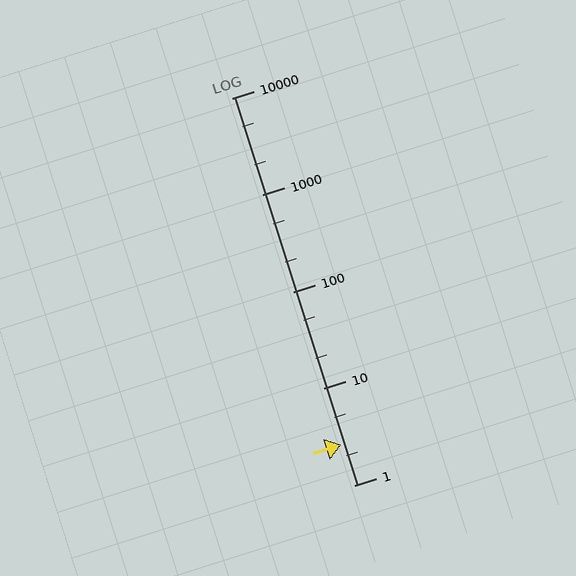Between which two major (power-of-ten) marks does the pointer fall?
The pointer is between 1 and 10.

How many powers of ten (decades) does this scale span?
The scale spans 4 decades, from 1 to 10000.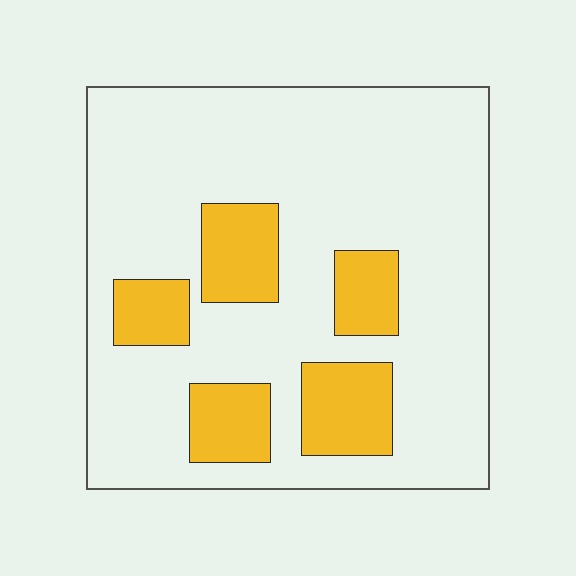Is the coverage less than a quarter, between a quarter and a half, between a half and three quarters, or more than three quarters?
Less than a quarter.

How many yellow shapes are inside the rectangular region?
5.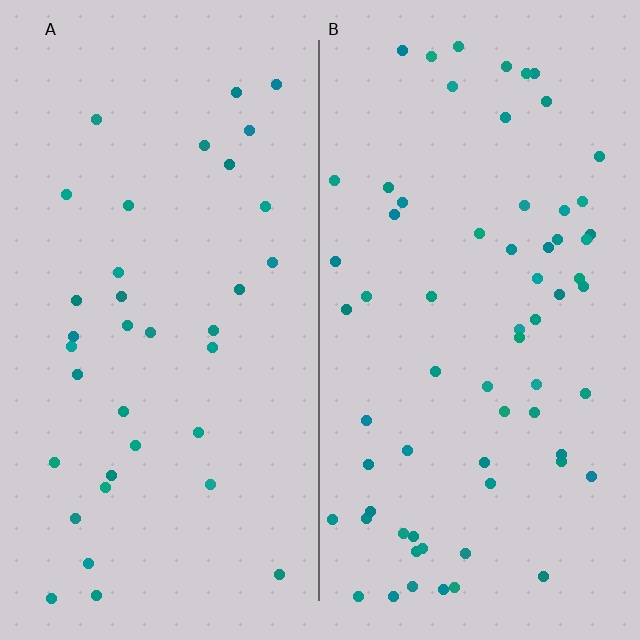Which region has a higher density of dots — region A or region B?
B (the right).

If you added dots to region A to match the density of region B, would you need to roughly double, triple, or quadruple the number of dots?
Approximately double.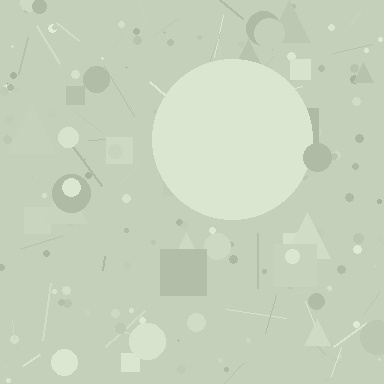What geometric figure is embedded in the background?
A circle is embedded in the background.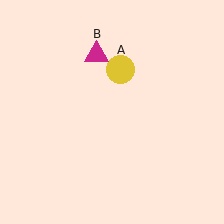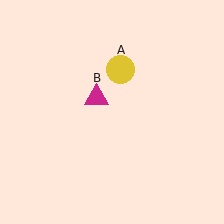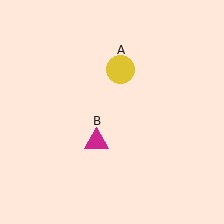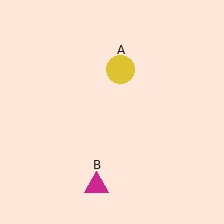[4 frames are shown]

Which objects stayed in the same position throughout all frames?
Yellow circle (object A) remained stationary.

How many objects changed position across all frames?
1 object changed position: magenta triangle (object B).